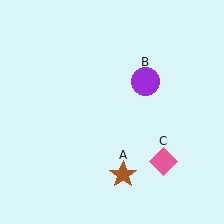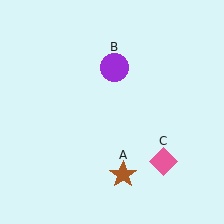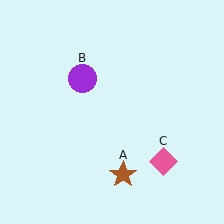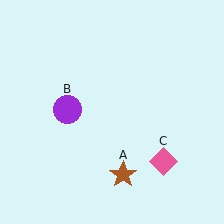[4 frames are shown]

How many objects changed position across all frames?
1 object changed position: purple circle (object B).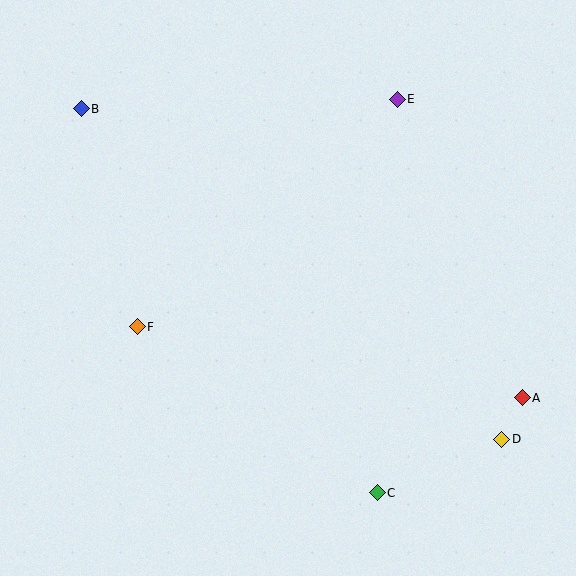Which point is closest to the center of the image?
Point F at (137, 327) is closest to the center.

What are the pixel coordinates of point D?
Point D is at (502, 439).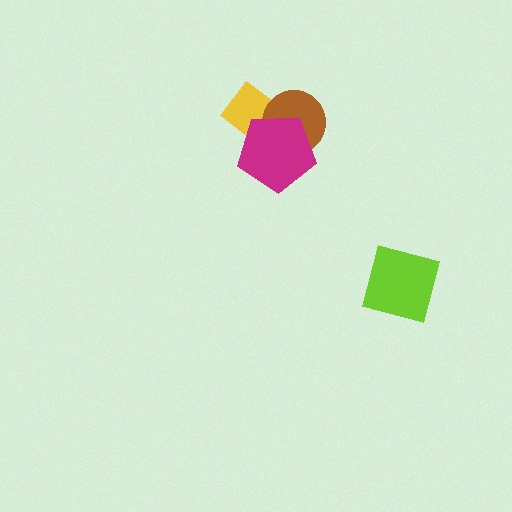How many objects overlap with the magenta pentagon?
2 objects overlap with the magenta pentagon.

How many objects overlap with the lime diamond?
0 objects overlap with the lime diamond.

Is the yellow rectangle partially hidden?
Yes, it is partially covered by another shape.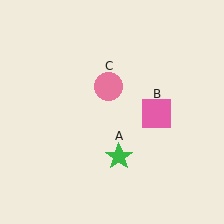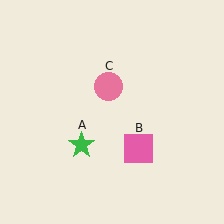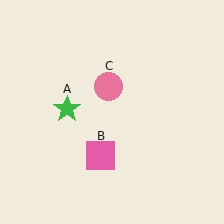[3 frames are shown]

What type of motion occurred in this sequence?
The green star (object A), pink square (object B) rotated clockwise around the center of the scene.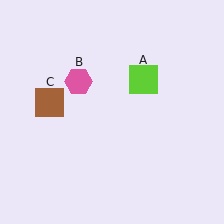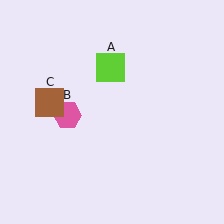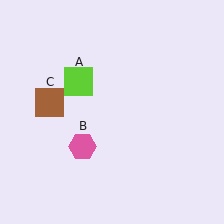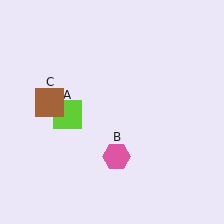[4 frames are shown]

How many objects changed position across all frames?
2 objects changed position: lime square (object A), pink hexagon (object B).